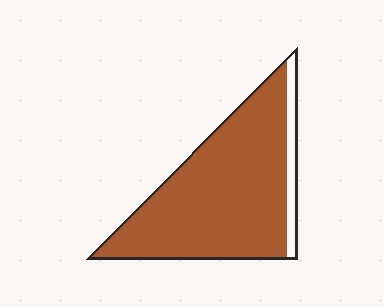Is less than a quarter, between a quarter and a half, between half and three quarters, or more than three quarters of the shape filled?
More than three quarters.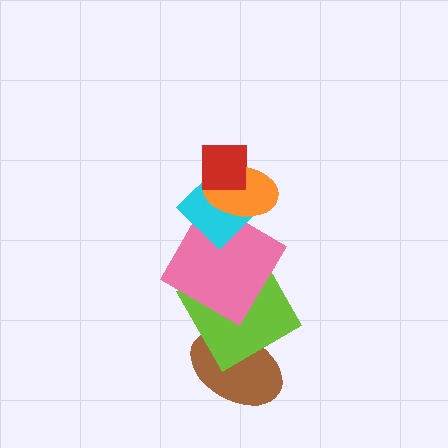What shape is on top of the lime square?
The pink diamond is on top of the lime square.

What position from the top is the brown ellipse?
The brown ellipse is 6th from the top.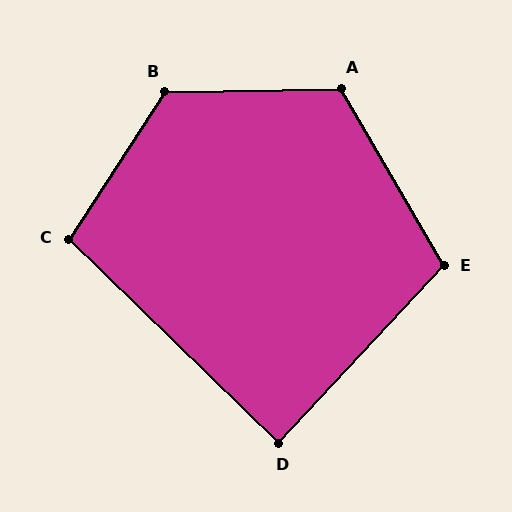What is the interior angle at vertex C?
Approximately 101 degrees (obtuse).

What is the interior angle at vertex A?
Approximately 119 degrees (obtuse).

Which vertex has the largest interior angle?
B, at approximately 124 degrees.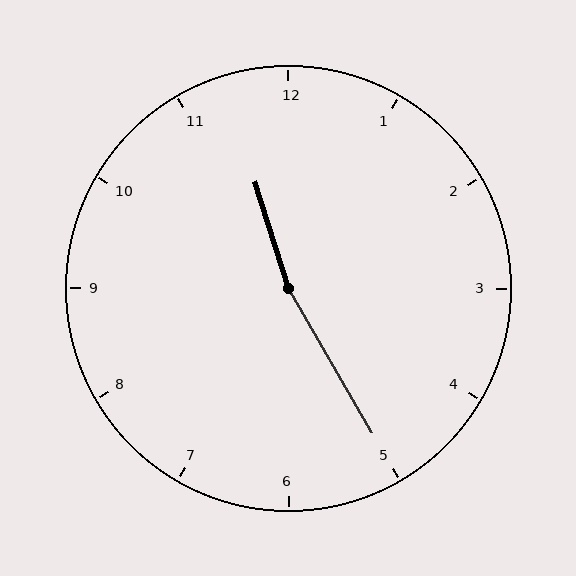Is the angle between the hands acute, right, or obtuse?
It is obtuse.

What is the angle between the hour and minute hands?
Approximately 168 degrees.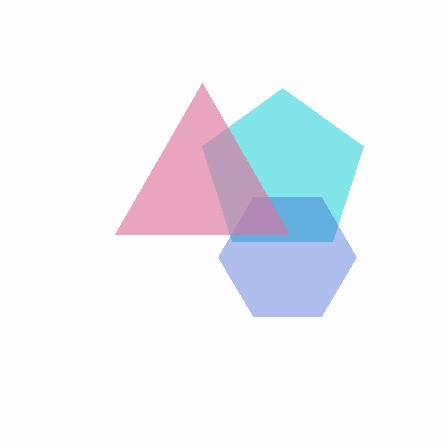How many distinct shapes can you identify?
There are 3 distinct shapes: a cyan pentagon, a blue hexagon, a pink triangle.